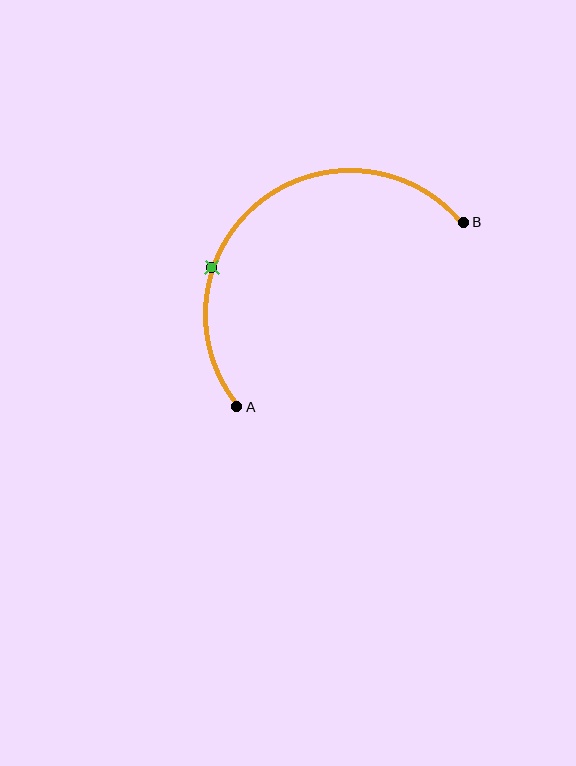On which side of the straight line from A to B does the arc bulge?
The arc bulges above and to the left of the straight line connecting A and B.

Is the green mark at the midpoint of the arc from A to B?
No. The green mark lies on the arc but is closer to endpoint A. The arc midpoint would be at the point on the curve equidistant along the arc from both A and B.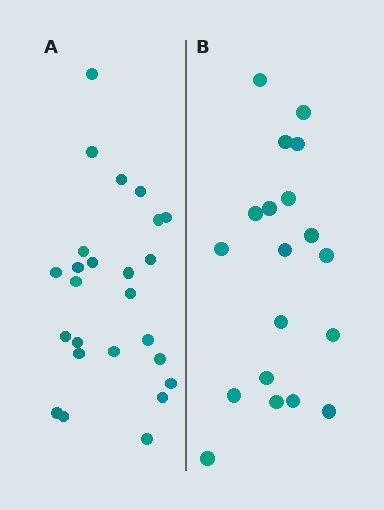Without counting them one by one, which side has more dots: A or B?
Region A (the left region) has more dots.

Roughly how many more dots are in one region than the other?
Region A has about 6 more dots than region B.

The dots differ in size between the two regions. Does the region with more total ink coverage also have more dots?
No. Region B has more total ink coverage because its dots are larger, but region A actually contains more individual dots. Total area can be misleading — the number of items is what matters here.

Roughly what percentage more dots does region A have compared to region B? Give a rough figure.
About 30% more.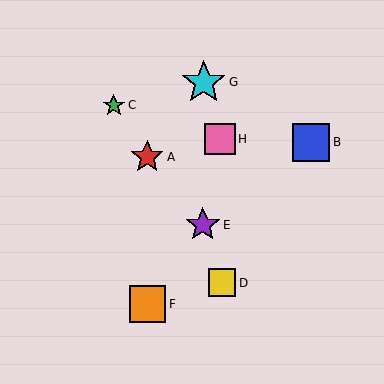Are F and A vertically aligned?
Yes, both are at x≈147.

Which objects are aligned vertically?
Objects A, F are aligned vertically.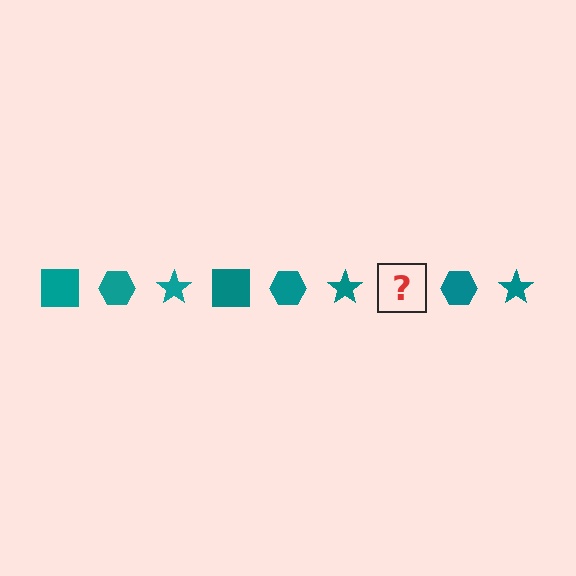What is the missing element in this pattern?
The missing element is a teal square.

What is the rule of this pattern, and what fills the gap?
The rule is that the pattern cycles through square, hexagon, star shapes in teal. The gap should be filled with a teal square.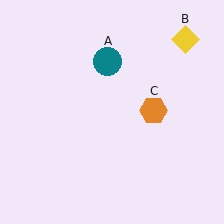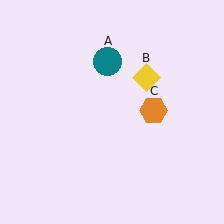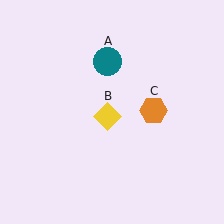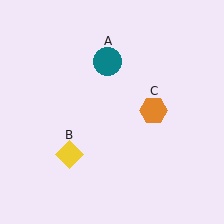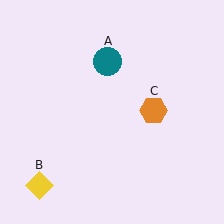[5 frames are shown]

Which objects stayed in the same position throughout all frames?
Teal circle (object A) and orange hexagon (object C) remained stationary.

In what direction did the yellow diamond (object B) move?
The yellow diamond (object B) moved down and to the left.